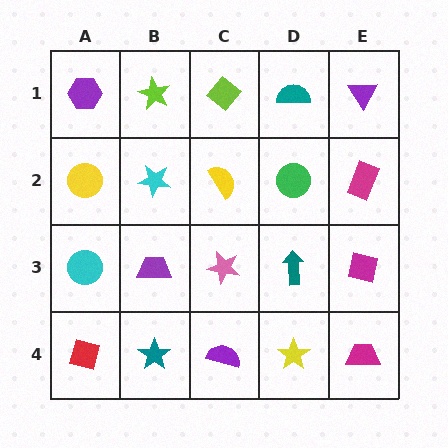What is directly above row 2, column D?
A teal semicircle.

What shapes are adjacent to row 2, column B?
A lime star (row 1, column B), a purple trapezoid (row 3, column B), a yellow circle (row 2, column A), a yellow semicircle (row 2, column C).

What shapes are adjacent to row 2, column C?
A lime diamond (row 1, column C), a pink star (row 3, column C), a cyan star (row 2, column B), a green circle (row 2, column D).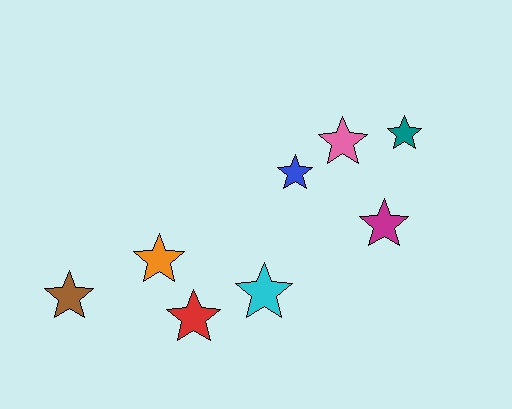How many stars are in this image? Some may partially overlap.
There are 8 stars.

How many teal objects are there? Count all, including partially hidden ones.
There is 1 teal object.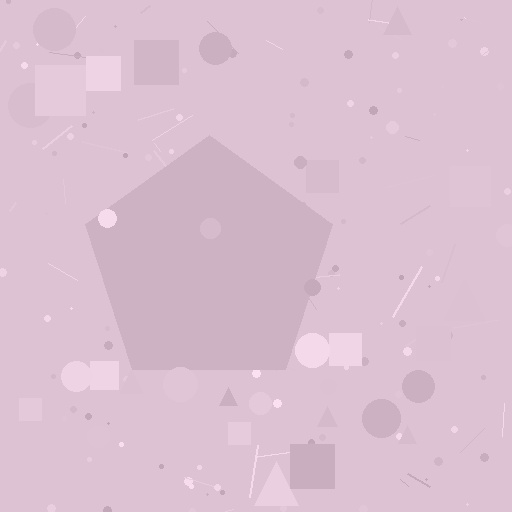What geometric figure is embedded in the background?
A pentagon is embedded in the background.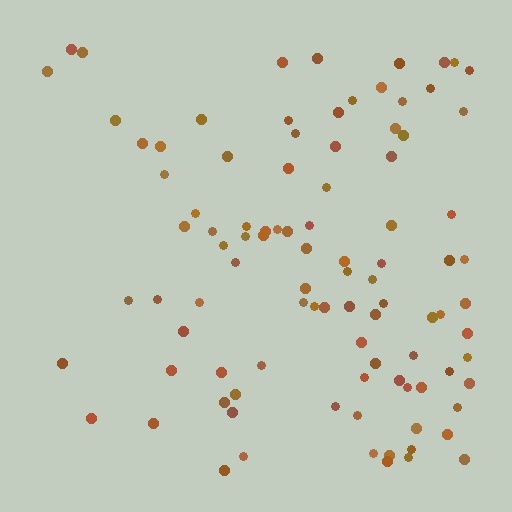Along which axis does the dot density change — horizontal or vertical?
Horizontal.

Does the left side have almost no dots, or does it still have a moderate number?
Still a moderate number, just noticeably fewer than the right.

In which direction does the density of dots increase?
From left to right, with the right side densest.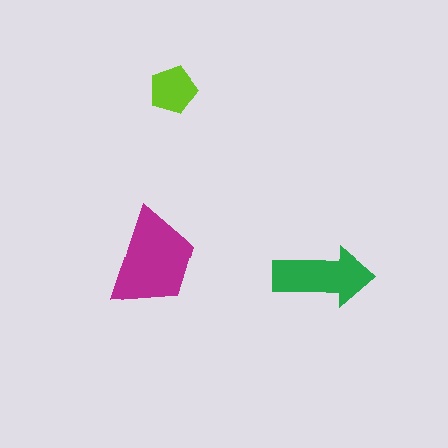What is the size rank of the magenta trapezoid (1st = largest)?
1st.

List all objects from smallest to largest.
The lime pentagon, the green arrow, the magenta trapezoid.